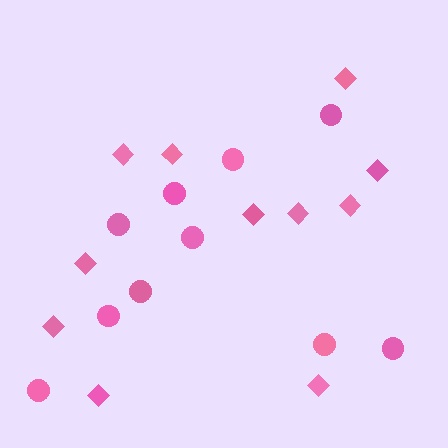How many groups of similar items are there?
There are 2 groups: one group of diamonds (11) and one group of circles (10).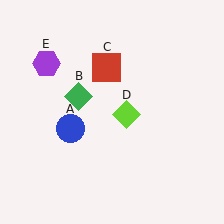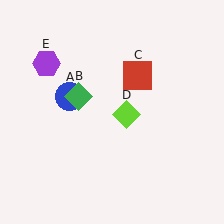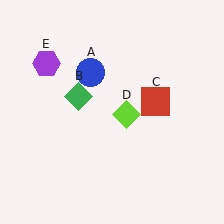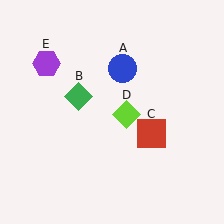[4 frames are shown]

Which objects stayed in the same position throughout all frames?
Green diamond (object B) and lime diamond (object D) and purple hexagon (object E) remained stationary.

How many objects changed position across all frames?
2 objects changed position: blue circle (object A), red square (object C).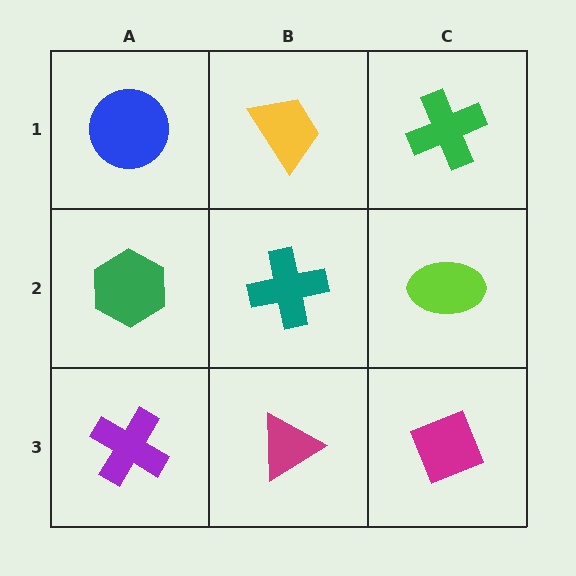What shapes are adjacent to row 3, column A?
A green hexagon (row 2, column A), a magenta triangle (row 3, column B).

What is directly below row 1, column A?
A green hexagon.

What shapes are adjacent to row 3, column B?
A teal cross (row 2, column B), a purple cross (row 3, column A), a magenta diamond (row 3, column C).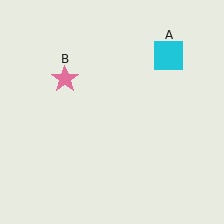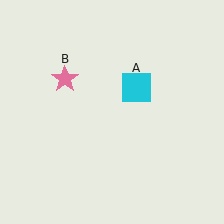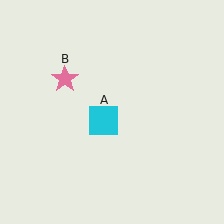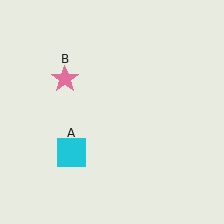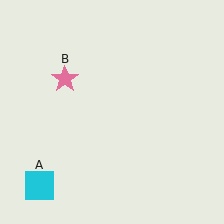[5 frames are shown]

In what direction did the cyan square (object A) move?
The cyan square (object A) moved down and to the left.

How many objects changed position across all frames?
1 object changed position: cyan square (object A).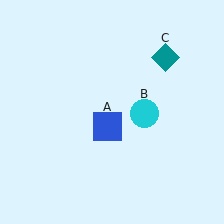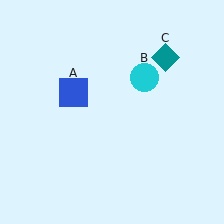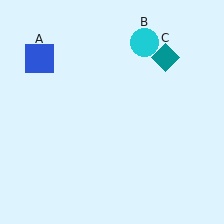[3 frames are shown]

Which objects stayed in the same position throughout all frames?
Teal diamond (object C) remained stationary.